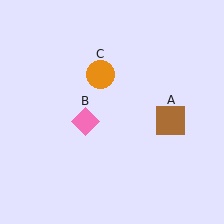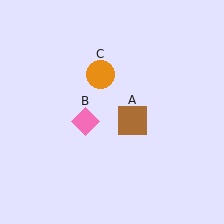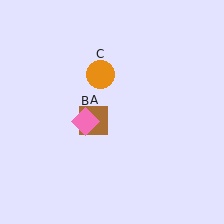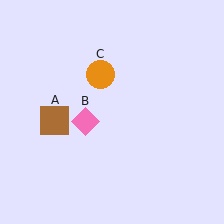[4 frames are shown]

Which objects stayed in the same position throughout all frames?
Pink diamond (object B) and orange circle (object C) remained stationary.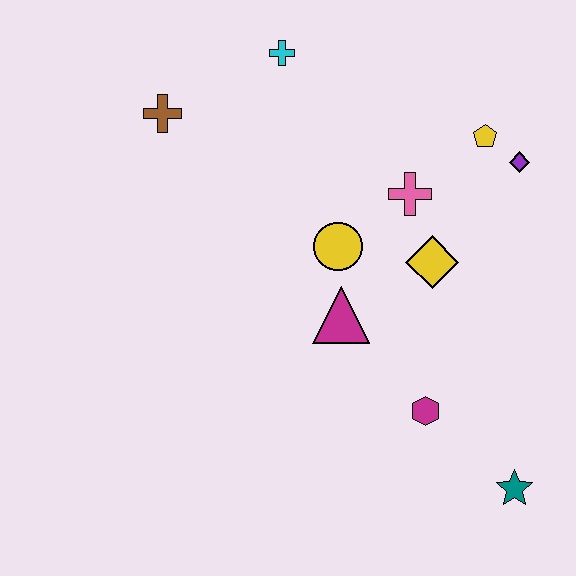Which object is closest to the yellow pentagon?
The purple diamond is closest to the yellow pentagon.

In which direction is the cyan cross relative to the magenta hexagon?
The cyan cross is above the magenta hexagon.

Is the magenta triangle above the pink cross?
No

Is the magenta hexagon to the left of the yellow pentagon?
Yes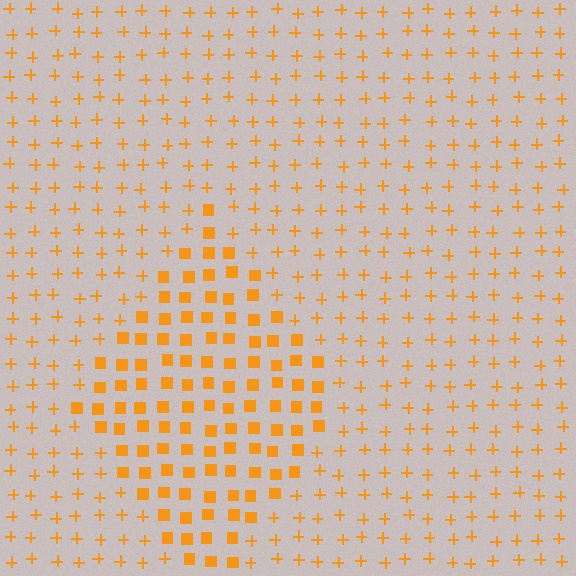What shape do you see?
I see a diamond.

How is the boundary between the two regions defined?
The boundary is defined by a change in element shape: squares inside vs. plus signs outside. All elements share the same color and spacing.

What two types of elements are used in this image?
The image uses squares inside the diamond region and plus signs outside it.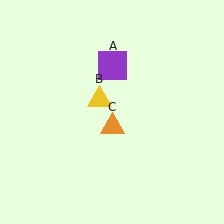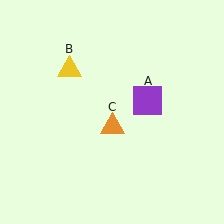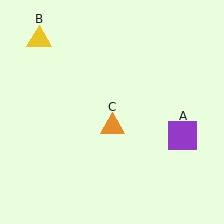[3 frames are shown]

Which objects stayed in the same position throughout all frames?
Orange triangle (object C) remained stationary.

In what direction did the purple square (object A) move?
The purple square (object A) moved down and to the right.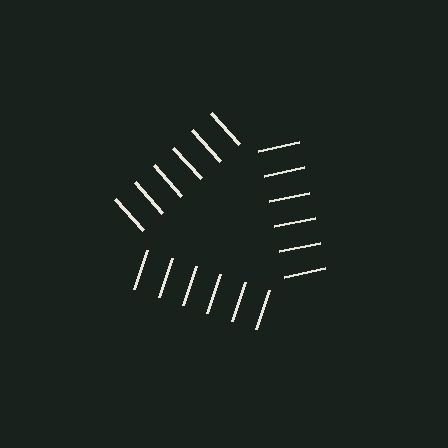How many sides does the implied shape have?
3 sides — the line-ends trace a triangle.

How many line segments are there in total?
18 — 6 along each of the 3 edges.